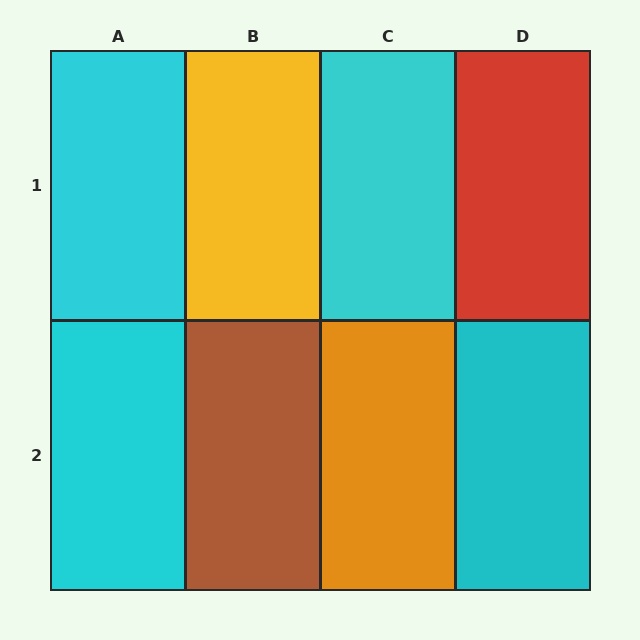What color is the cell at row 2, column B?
Brown.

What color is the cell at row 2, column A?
Cyan.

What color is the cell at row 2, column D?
Cyan.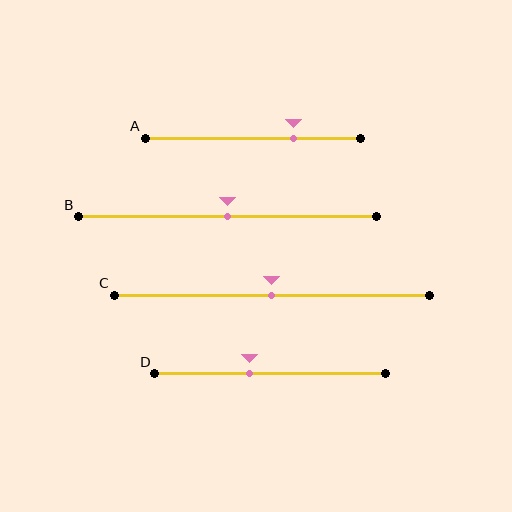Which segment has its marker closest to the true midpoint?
Segment B has its marker closest to the true midpoint.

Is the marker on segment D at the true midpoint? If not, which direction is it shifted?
No, the marker on segment D is shifted to the left by about 9% of the segment length.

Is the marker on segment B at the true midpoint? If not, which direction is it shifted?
Yes, the marker on segment B is at the true midpoint.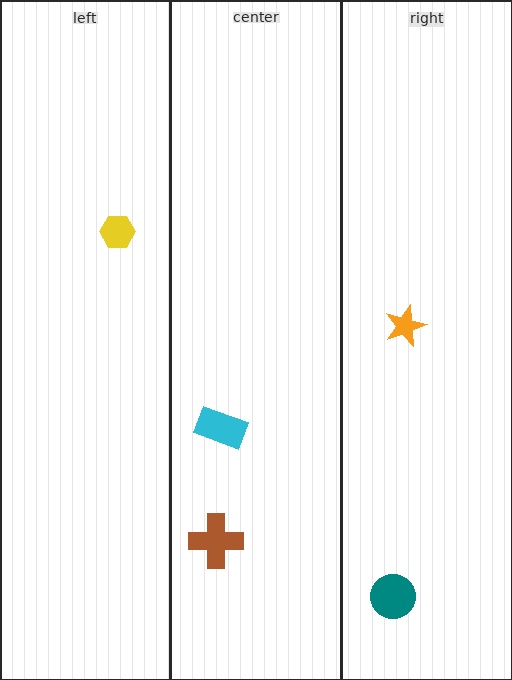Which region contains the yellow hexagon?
The left region.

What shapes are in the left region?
The yellow hexagon.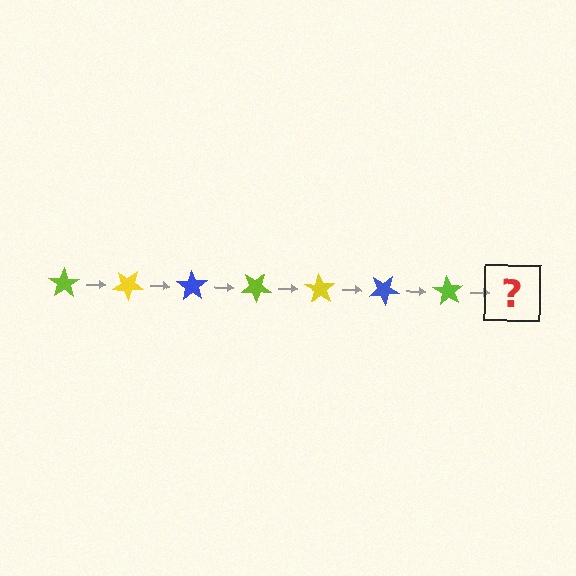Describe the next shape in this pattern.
It should be a yellow star, rotated 245 degrees from the start.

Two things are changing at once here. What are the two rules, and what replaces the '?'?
The two rules are that it rotates 35 degrees each step and the color cycles through lime, yellow, and blue. The '?' should be a yellow star, rotated 245 degrees from the start.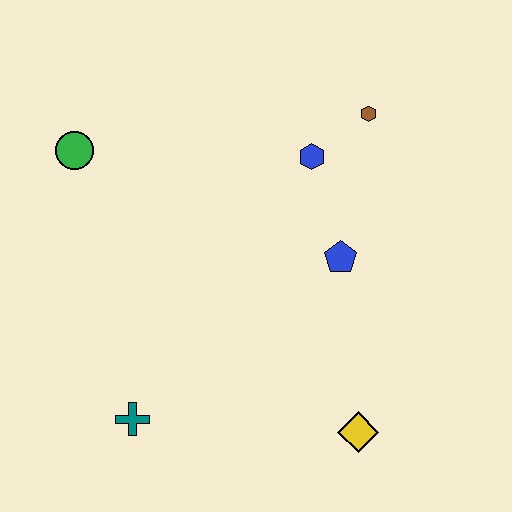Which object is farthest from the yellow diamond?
The green circle is farthest from the yellow diamond.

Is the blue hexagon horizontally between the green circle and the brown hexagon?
Yes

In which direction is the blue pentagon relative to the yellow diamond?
The blue pentagon is above the yellow diamond.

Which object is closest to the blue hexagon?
The brown hexagon is closest to the blue hexagon.